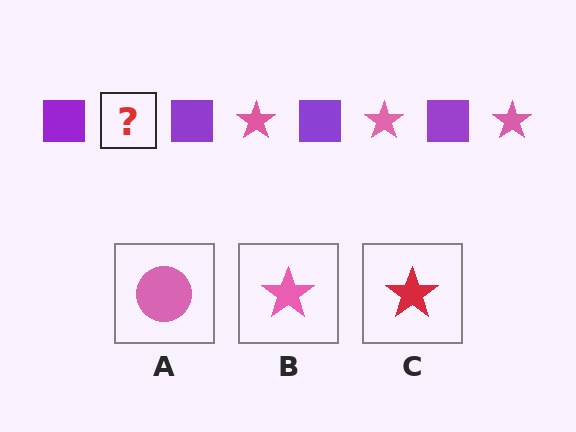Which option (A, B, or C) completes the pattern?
B.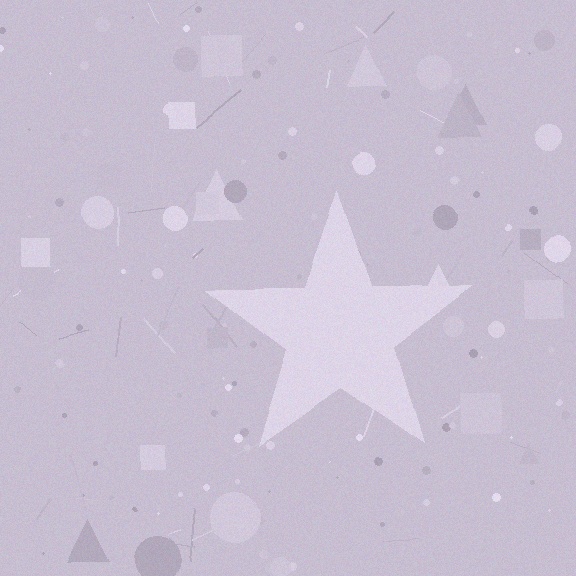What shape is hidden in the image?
A star is hidden in the image.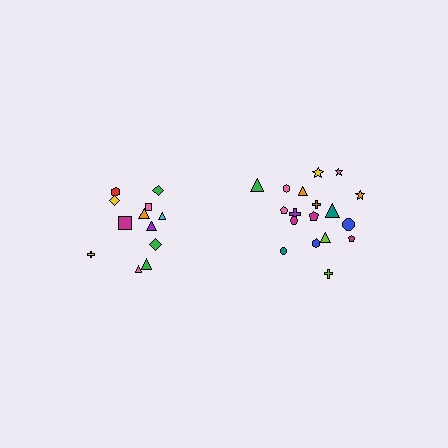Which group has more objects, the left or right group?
The right group.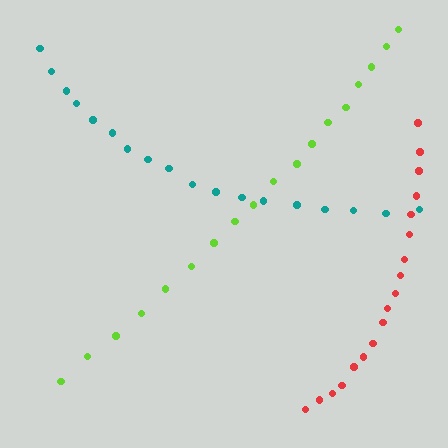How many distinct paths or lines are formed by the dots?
There are 3 distinct paths.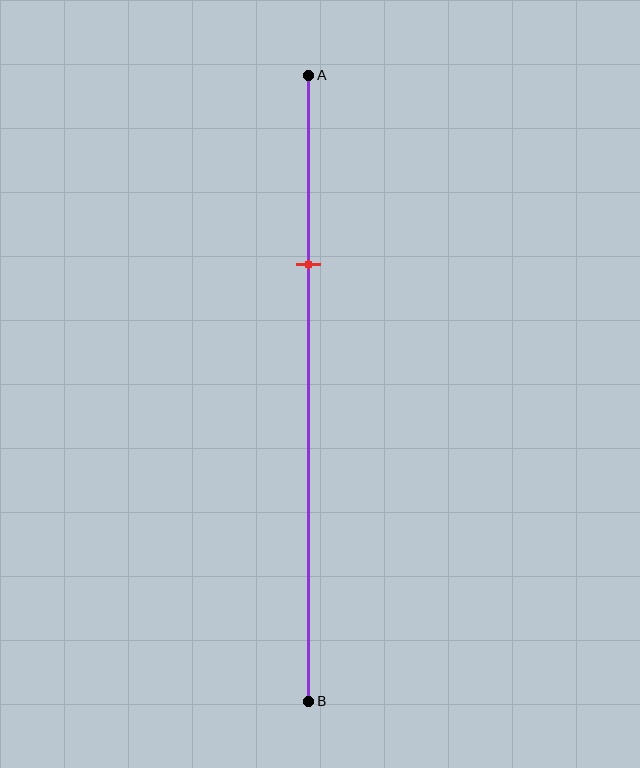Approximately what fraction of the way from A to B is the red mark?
The red mark is approximately 30% of the way from A to B.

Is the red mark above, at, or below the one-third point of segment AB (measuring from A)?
The red mark is above the one-third point of segment AB.